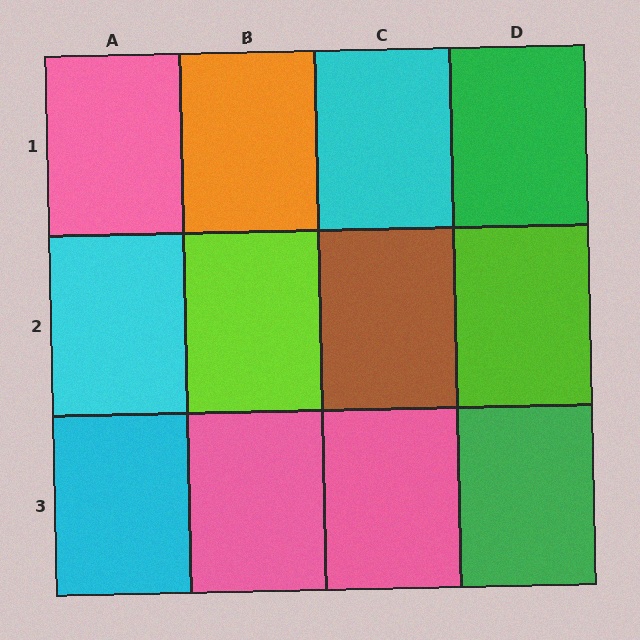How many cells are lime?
2 cells are lime.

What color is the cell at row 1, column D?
Green.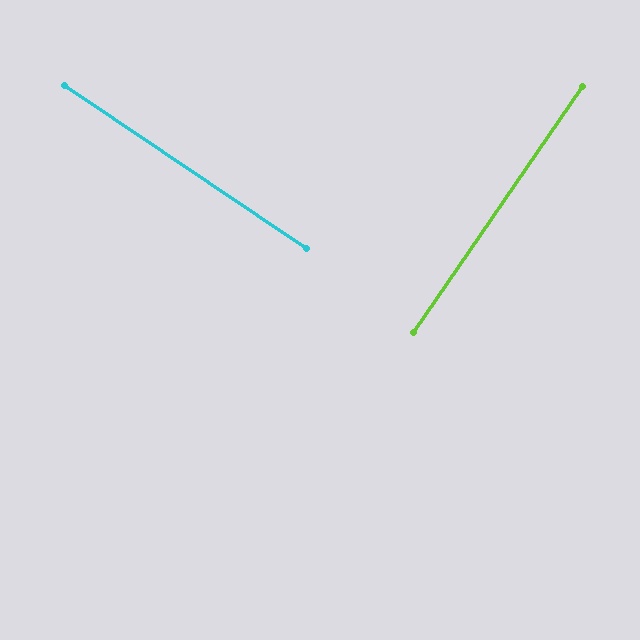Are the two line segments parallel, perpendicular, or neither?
Perpendicular — they meet at approximately 90°.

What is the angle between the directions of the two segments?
Approximately 90 degrees.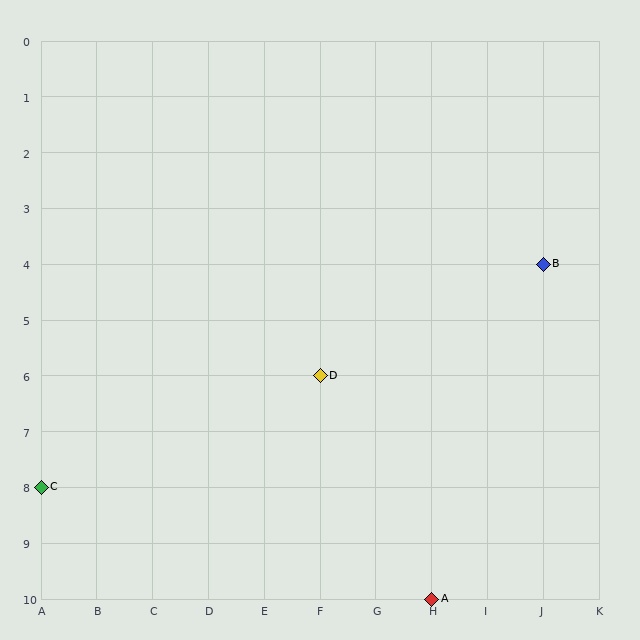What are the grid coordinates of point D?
Point D is at grid coordinates (F, 6).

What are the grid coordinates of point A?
Point A is at grid coordinates (H, 10).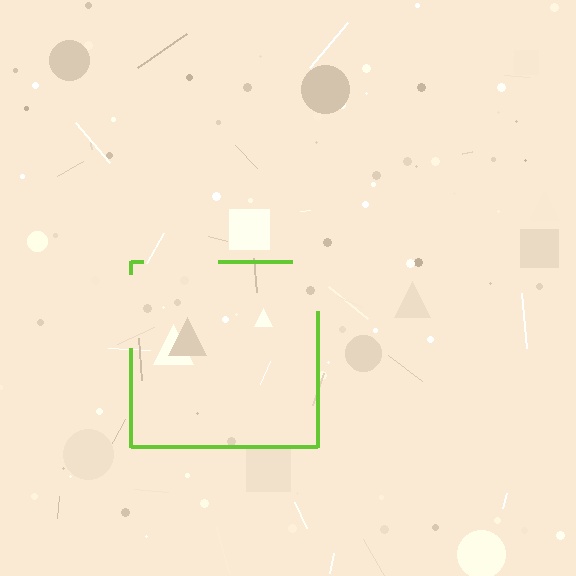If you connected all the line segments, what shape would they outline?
They would outline a square.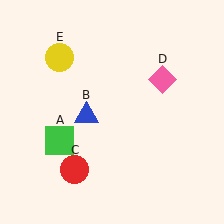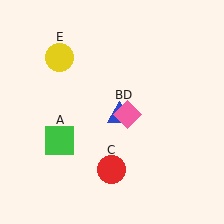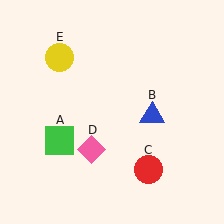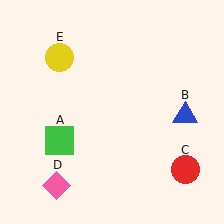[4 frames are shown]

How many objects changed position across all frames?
3 objects changed position: blue triangle (object B), red circle (object C), pink diamond (object D).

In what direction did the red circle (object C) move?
The red circle (object C) moved right.